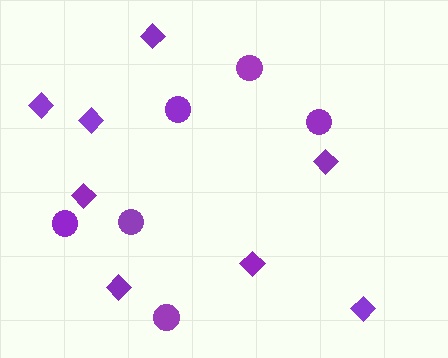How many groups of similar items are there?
There are 2 groups: one group of diamonds (8) and one group of circles (6).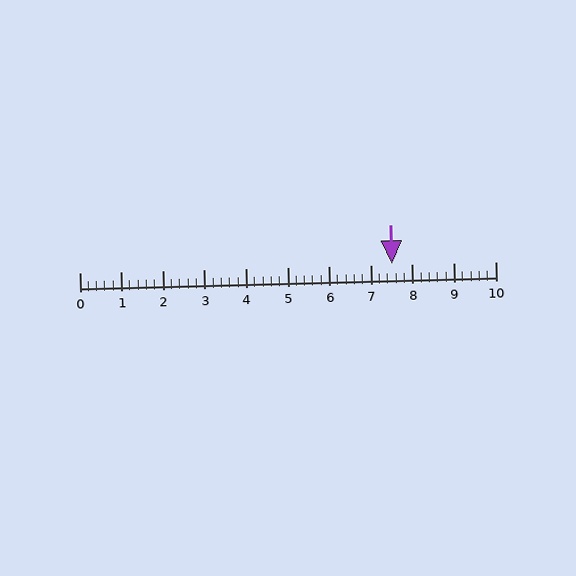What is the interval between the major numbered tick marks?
The major tick marks are spaced 1 units apart.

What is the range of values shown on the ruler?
The ruler shows values from 0 to 10.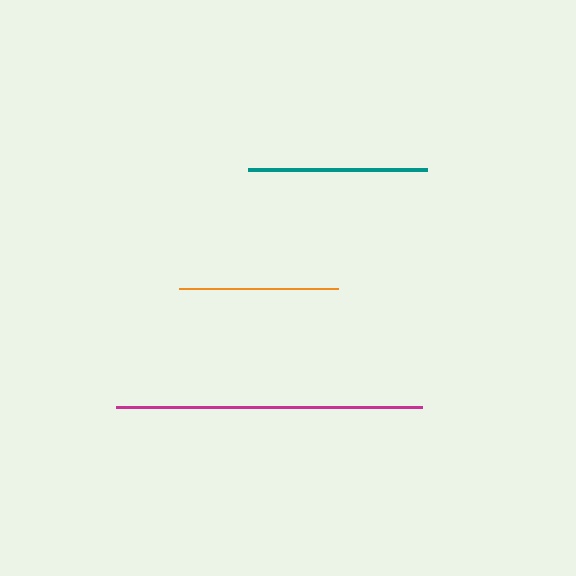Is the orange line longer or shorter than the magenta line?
The magenta line is longer than the orange line.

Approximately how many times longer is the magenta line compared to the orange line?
The magenta line is approximately 1.9 times the length of the orange line.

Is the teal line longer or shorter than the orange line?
The teal line is longer than the orange line.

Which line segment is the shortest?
The orange line is the shortest at approximately 159 pixels.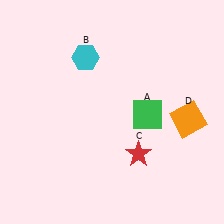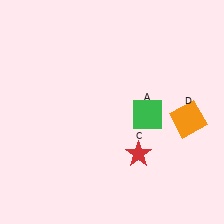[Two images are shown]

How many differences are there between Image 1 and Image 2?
There is 1 difference between the two images.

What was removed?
The cyan hexagon (B) was removed in Image 2.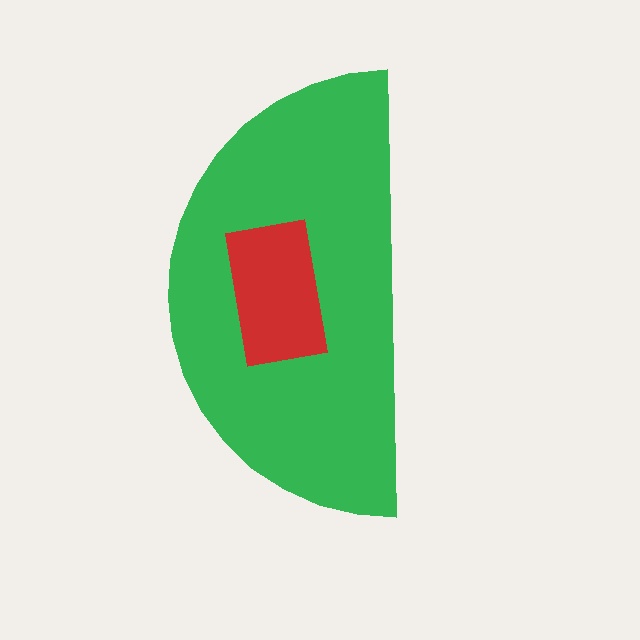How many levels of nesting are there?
2.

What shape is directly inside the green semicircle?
The red rectangle.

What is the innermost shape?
The red rectangle.